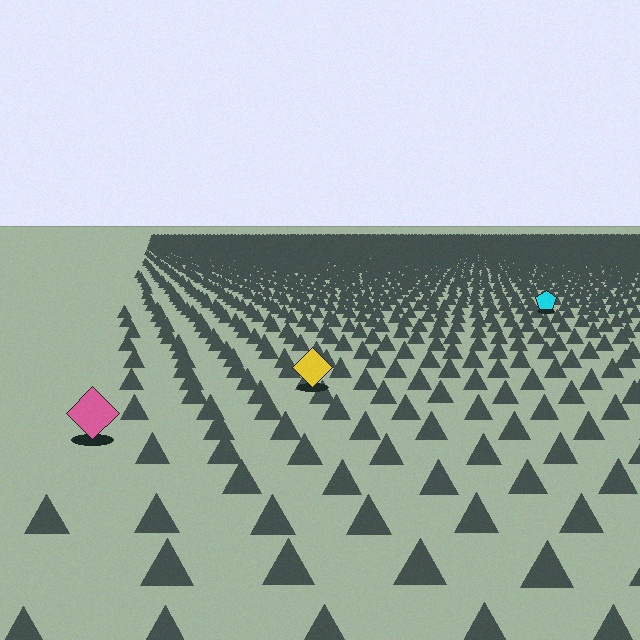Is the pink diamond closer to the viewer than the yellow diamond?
Yes. The pink diamond is closer — you can tell from the texture gradient: the ground texture is coarser near it.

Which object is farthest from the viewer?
The cyan pentagon is farthest from the viewer. It appears smaller and the ground texture around it is denser.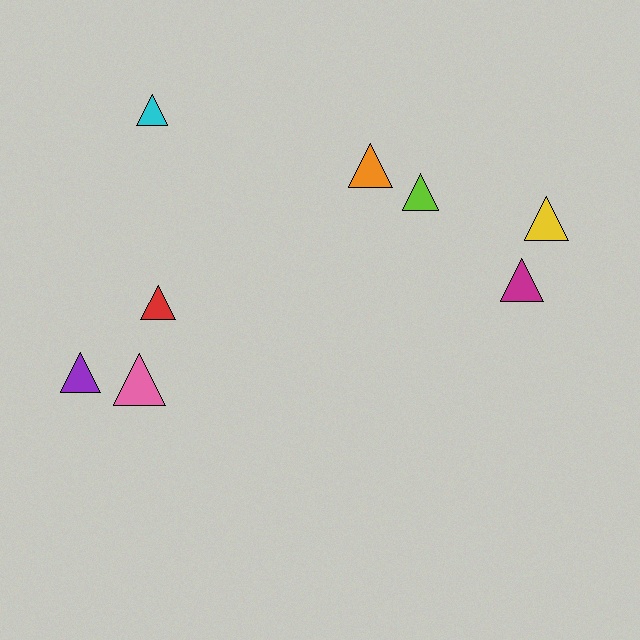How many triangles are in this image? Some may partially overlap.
There are 8 triangles.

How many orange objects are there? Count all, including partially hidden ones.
There is 1 orange object.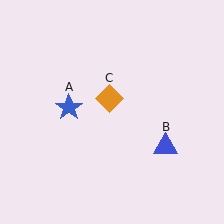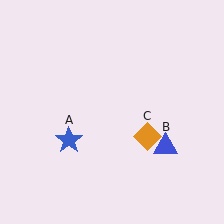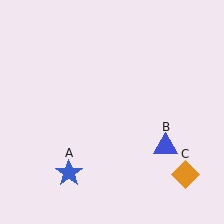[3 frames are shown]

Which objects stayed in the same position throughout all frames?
Blue triangle (object B) remained stationary.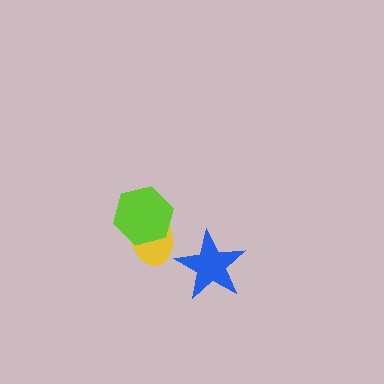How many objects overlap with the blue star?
0 objects overlap with the blue star.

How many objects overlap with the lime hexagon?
1 object overlaps with the lime hexagon.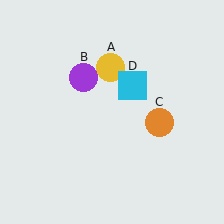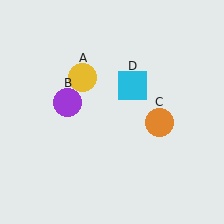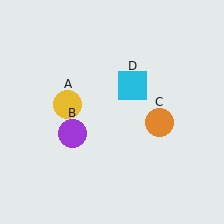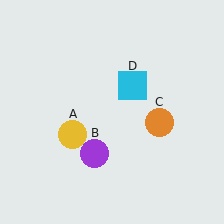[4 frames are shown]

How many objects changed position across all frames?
2 objects changed position: yellow circle (object A), purple circle (object B).